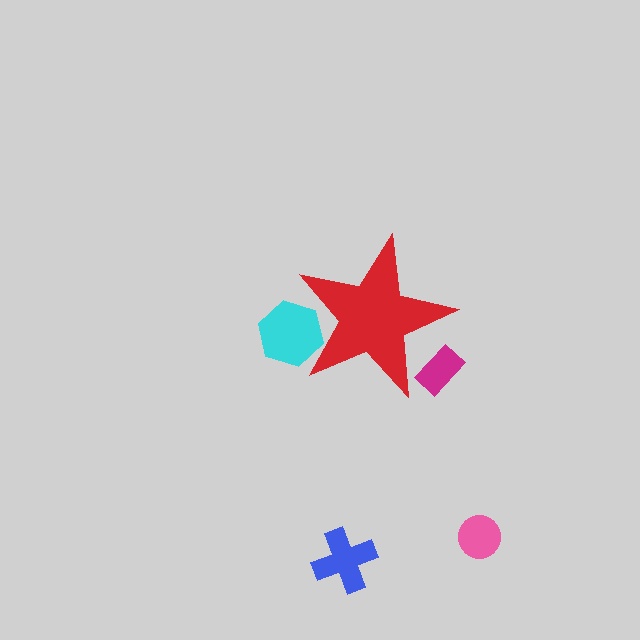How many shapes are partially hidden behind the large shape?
2 shapes are partially hidden.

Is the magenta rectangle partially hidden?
Yes, the magenta rectangle is partially hidden behind the red star.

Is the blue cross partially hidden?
No, the blue cross is fully visible.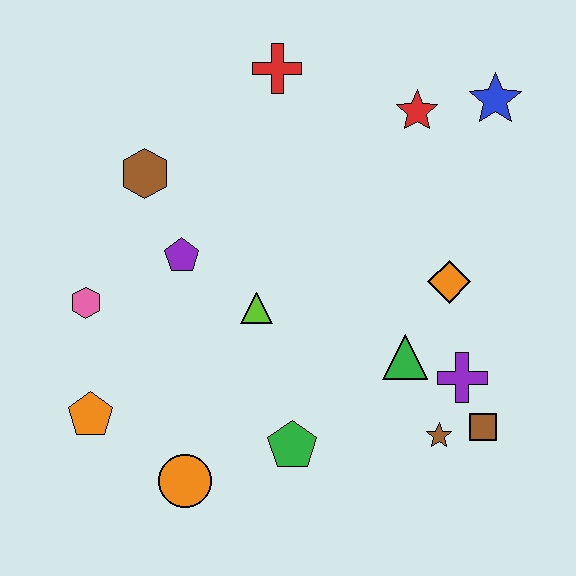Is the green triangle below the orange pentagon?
No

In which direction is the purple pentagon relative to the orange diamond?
The purple pentagon is to the left of the orange diamond.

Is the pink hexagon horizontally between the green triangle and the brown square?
No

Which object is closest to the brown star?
The brown square is closest to the brown star.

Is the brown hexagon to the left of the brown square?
Yes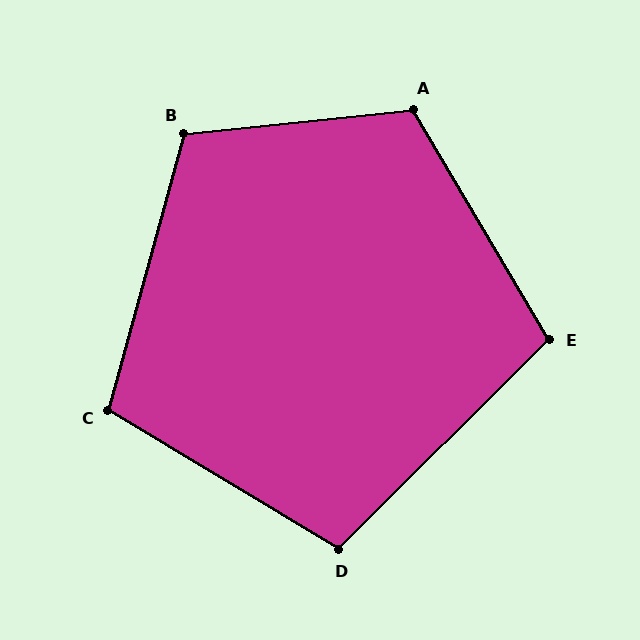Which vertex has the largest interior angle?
A, at approximately 114 degrees.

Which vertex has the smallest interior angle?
D, at approximately 104 degrees.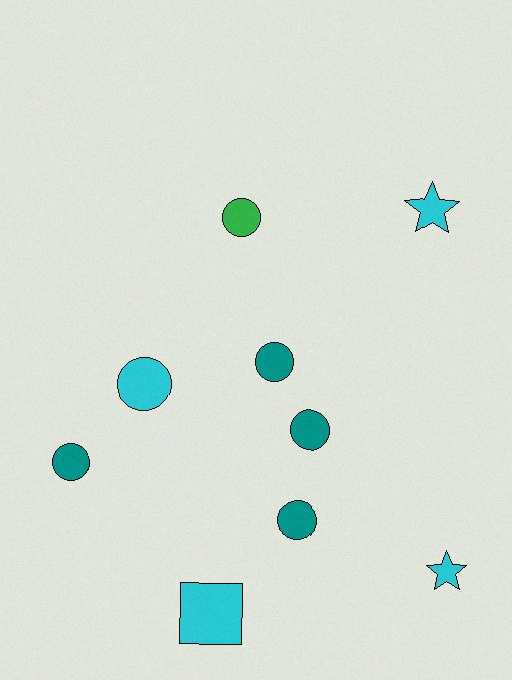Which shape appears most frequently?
Circle, with 6 objects.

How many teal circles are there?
There are 4 teal circles.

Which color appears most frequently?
Cyan, with 4 objects.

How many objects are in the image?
There are 9 objects.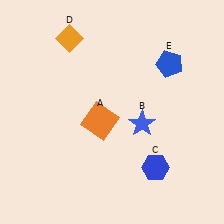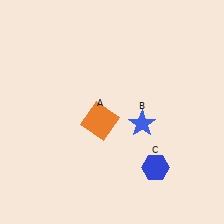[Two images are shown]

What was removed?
The orange diamond (D), the blue pentagon (E) were removed in Image 2.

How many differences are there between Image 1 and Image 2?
There are 2 differences between the two images.